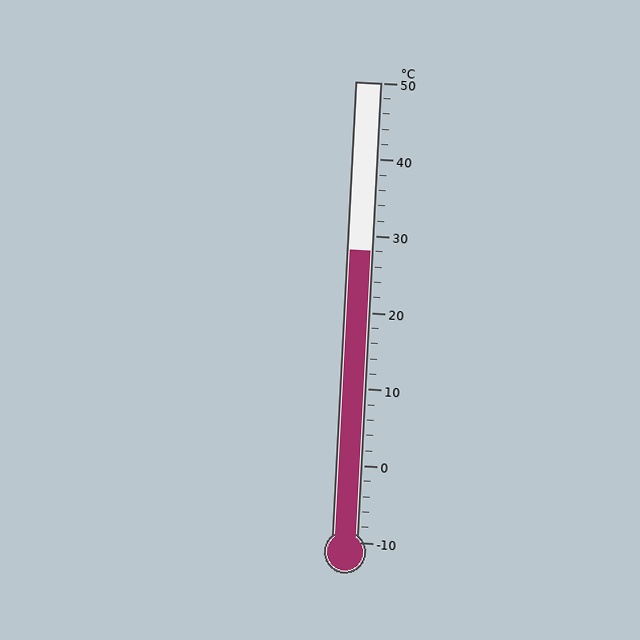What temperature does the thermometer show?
The thermometer shows approximately 28°C.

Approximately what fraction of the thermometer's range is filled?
The thermometer is filled to approximately 65% of its range.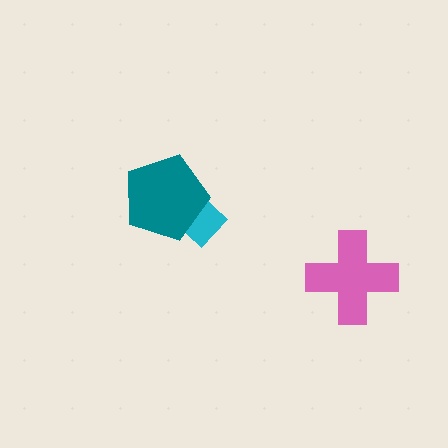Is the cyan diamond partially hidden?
Yes, it is partially covered by another shape.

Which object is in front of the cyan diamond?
The teal pentagon is in front of the cyan diamond.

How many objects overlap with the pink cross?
0 objects overlap with the pink cross.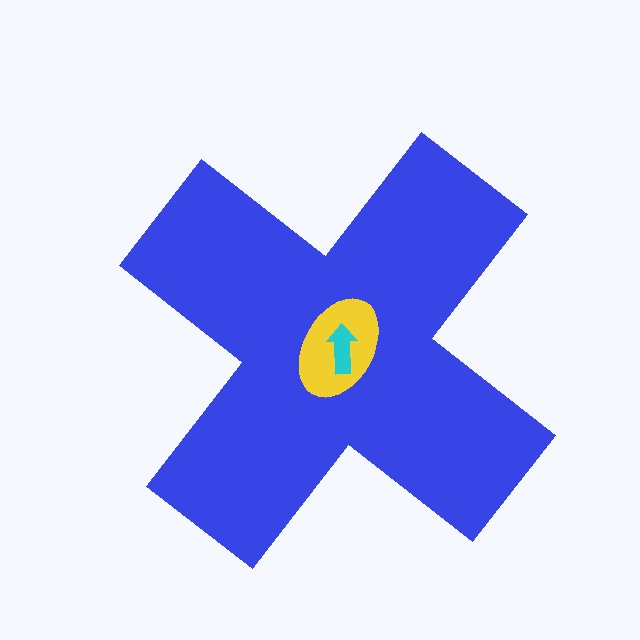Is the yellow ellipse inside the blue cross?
Yes.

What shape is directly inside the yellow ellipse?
The cyan arrow.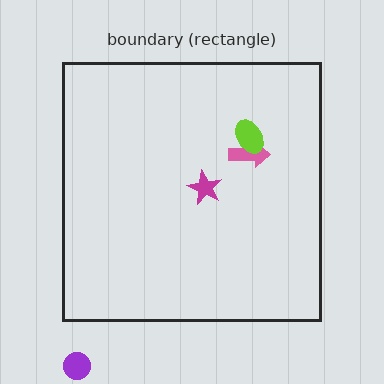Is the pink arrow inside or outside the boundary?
Inside.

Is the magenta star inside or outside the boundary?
Inside.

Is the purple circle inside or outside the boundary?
Outside.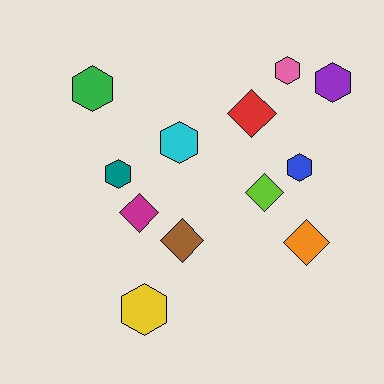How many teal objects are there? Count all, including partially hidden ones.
There is 1 teal object.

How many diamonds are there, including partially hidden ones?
There are 5 diamonds.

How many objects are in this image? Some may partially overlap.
There are 12 objects.